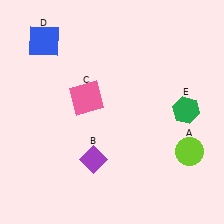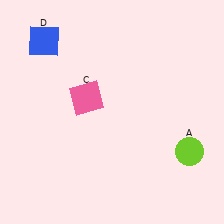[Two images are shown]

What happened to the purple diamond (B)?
The purple diamond (B) was removed in Image 2. It was in the bottom-left area of Image 1.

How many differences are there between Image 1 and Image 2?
There are 2 differences between the two images.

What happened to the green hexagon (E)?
The green hexagon (E) was removed in Image 2. It was in the top-right area of Image 1.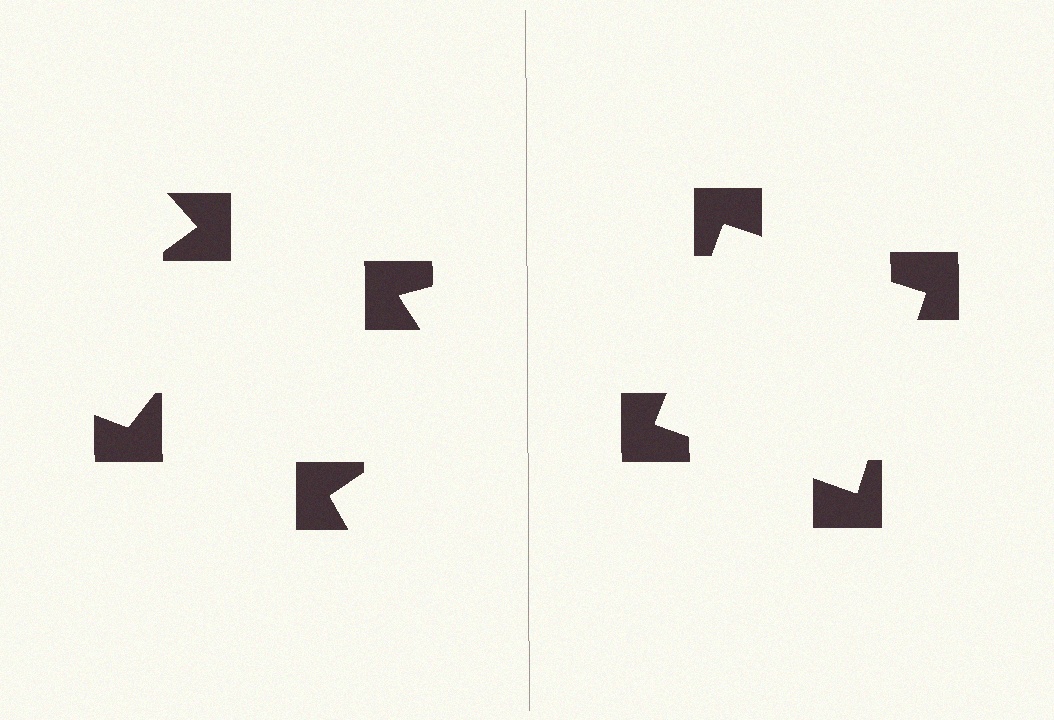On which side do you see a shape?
An illusory square appears on the right side. On the left side the wedge cuts are rotated, so no coherent shape forms.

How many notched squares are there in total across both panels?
8 — 4 on each side.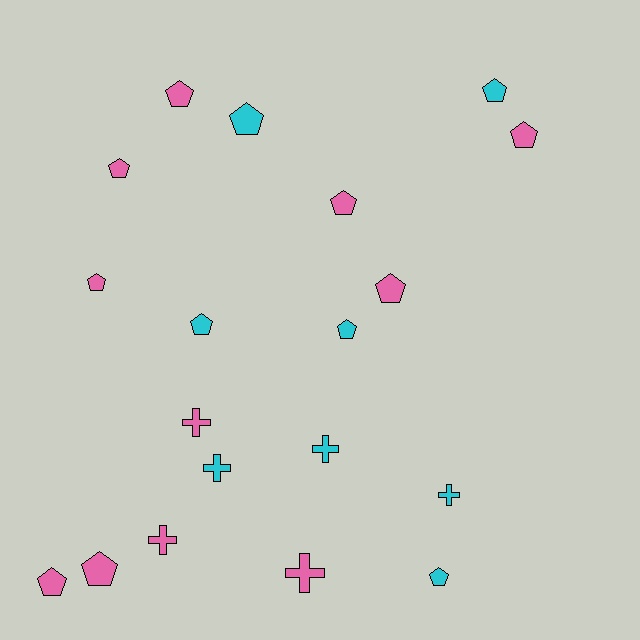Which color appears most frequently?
Pink, with 11 objects.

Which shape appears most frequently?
Pentagon, with 13 objects.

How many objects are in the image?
There are 19 objects.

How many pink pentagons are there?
There are 8 pink pentagons.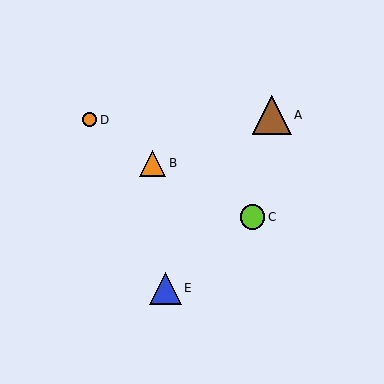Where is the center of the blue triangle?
The center of the blue triangle is at (165, 288).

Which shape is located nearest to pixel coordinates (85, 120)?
The orange circle (labeled D) at (90, 120) is nearest to that location.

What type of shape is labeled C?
Shape C is a lime circle.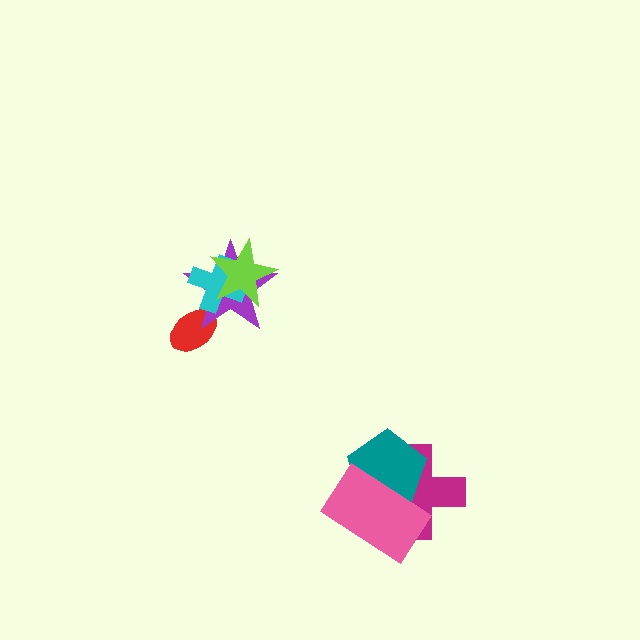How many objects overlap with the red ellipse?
1 object overlaps with the red ellipse.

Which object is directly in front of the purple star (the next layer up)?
The cyan cross is directly in front of the purple star.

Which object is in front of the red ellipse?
The purple star is in front of the red ellipse.